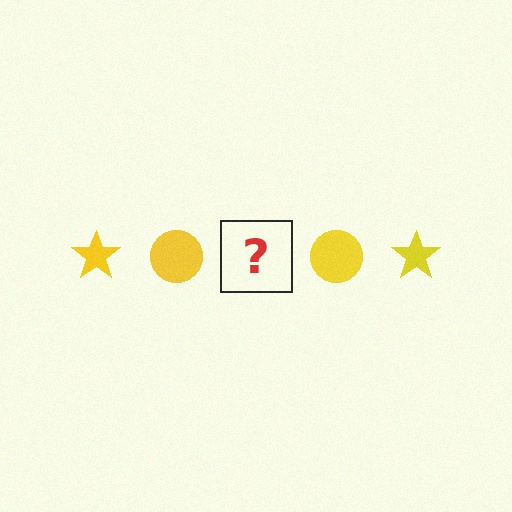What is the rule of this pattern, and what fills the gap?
The rule is that the pattern cycles through star, circle shapes in yellow. The gap should be filled with a yellow star.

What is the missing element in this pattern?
The missing element is a yellow star.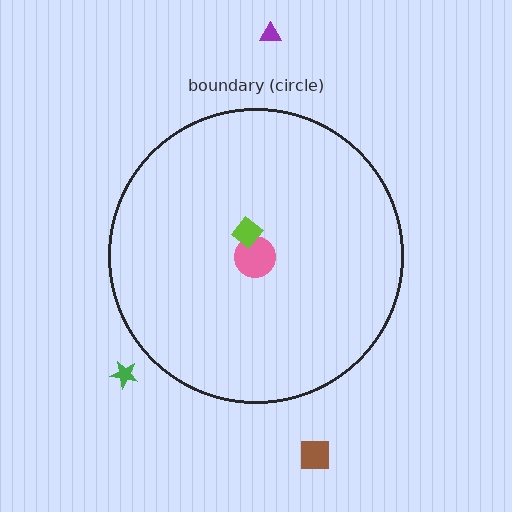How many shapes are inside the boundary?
2 inside, 3 outside.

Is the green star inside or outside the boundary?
Outside.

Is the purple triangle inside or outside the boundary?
Outside.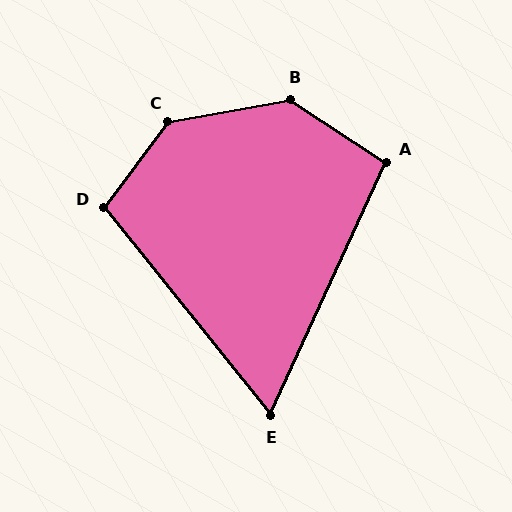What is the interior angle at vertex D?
Approximately 104 degrees (obtuse).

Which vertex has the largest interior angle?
C, at approximately 138 degrees.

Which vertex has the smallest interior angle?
E, at approximately 63 degrees.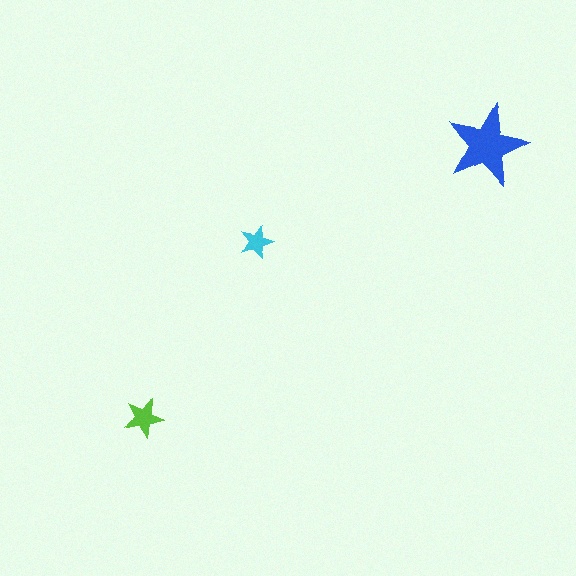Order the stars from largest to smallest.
the blue one, the lime one, the cyan one.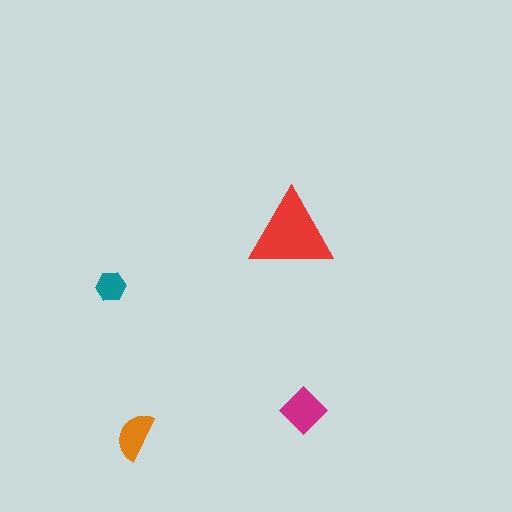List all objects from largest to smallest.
The red triangle, the magenta diamond, the orange semicircle, the teal hexagon.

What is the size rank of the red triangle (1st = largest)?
1st.